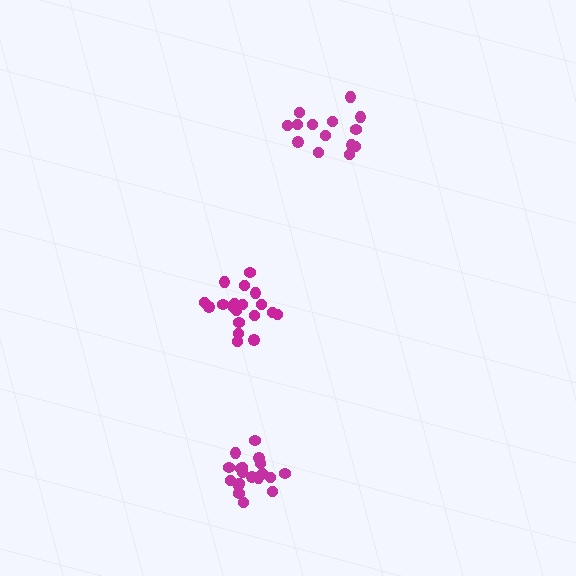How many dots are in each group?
Group 1: 19 dots, Group 2: 14 dots, Group 3: 19 dots (52 total).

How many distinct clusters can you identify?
There are 3 distinct clusters.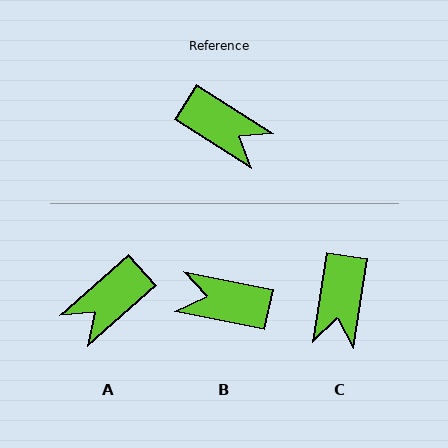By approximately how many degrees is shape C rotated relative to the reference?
Approximately 66 degrees clockwise.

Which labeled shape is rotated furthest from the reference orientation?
B, about 159 degrees away.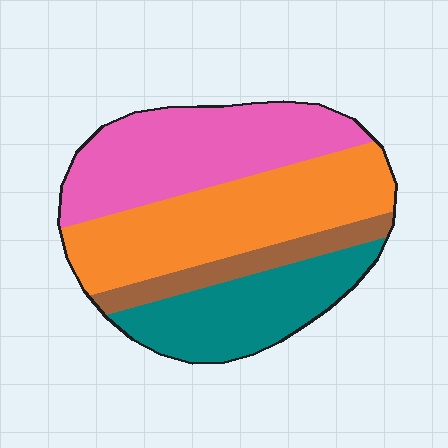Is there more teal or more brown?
Teal.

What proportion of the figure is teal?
Teal takes up about one quarter (1/4) of the figure.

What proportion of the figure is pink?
Pink takes up about one third (1/3) of the figure.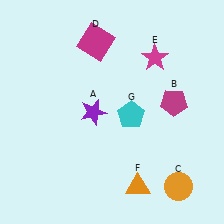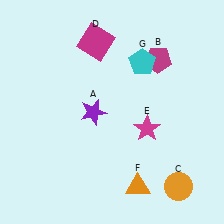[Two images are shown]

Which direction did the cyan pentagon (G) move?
The cyan pentagon (G) moved up.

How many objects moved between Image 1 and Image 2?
3 objects moved between the two images.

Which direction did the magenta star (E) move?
The magenta star (E) moved down.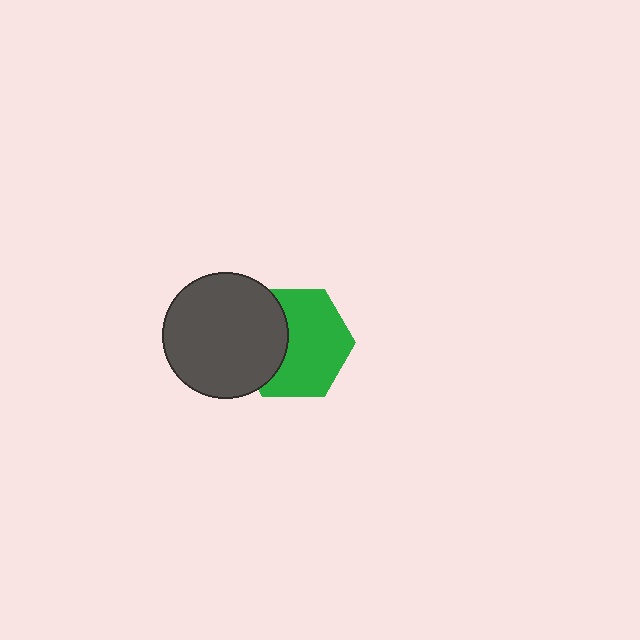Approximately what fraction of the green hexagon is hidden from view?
Roughly 35% of the green hexagon is hidden behind the dark gray circle.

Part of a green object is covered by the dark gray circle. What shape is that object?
It is a hexagon.